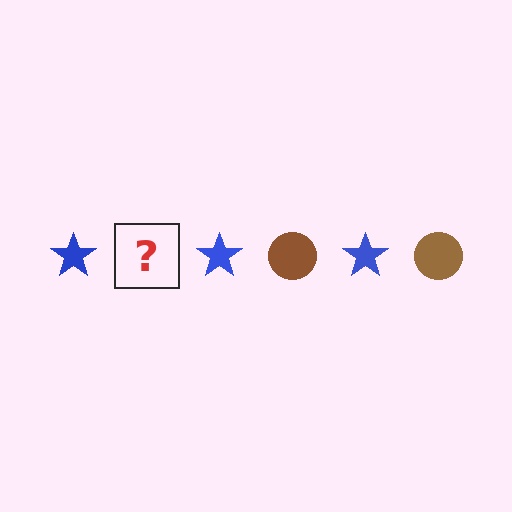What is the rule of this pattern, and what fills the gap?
The rule is that the pattern alternates between blue star and brown circle. The gap should be filled with a brown circle.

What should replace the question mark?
The question mark should be replaced with a brown circle.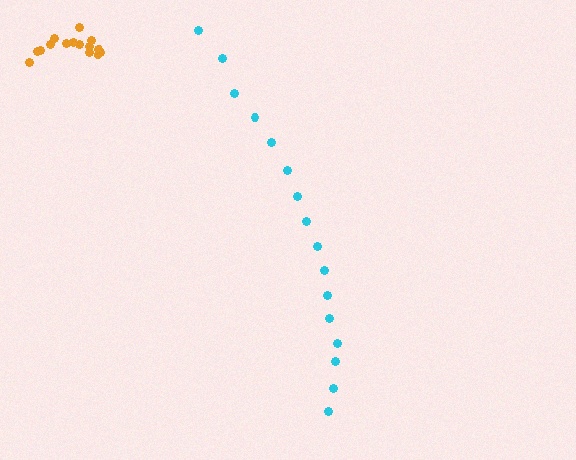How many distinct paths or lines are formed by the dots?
There are 2 distinct paths.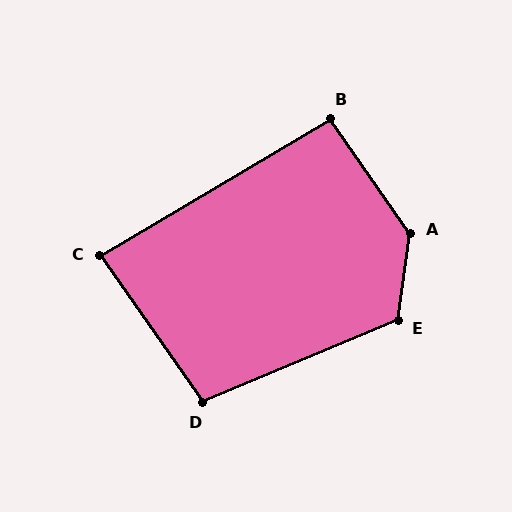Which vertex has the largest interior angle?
A, at approximately 137 degrees.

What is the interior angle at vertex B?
Approximately 94 degrees (approximately right).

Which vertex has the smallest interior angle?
C, at approximately 86 degrees.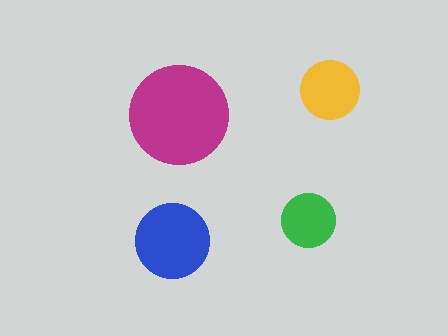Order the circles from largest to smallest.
the magenta one, the blue one, the yellow one, the green one.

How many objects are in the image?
There are 4 objects in the image.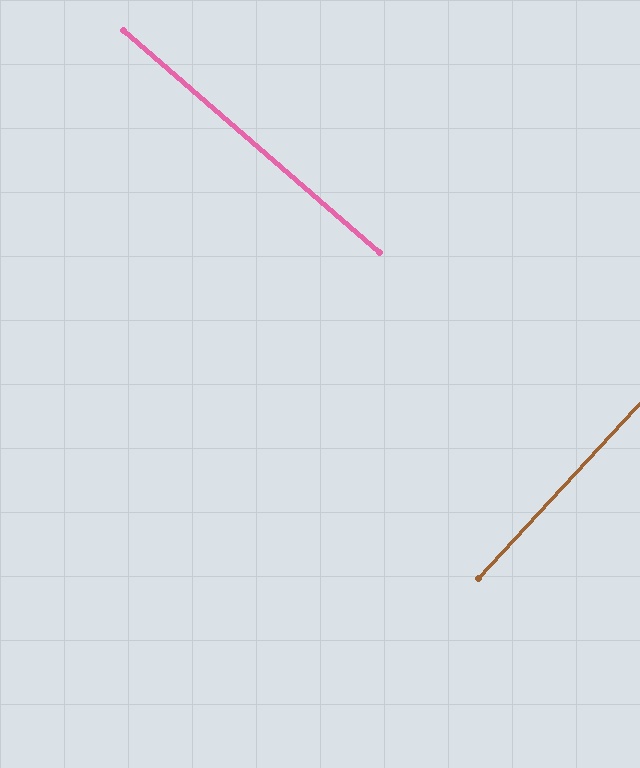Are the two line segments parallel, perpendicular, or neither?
Perpendicular — they meet at approximately 88°.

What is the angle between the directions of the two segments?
Approximately 88 degrees.